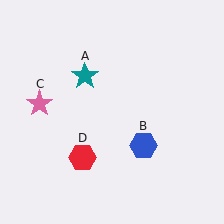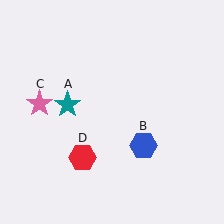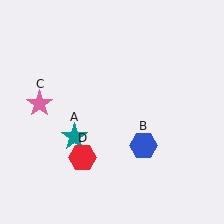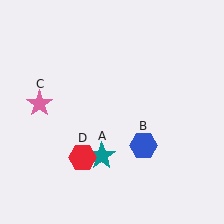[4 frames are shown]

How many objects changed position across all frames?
1 object changed position: teal star (object A).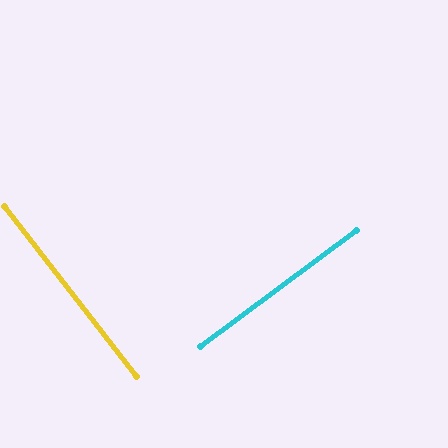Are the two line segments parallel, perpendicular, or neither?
Perpendicular — they meet at approximately 89°.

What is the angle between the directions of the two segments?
Approximately 89 degrees.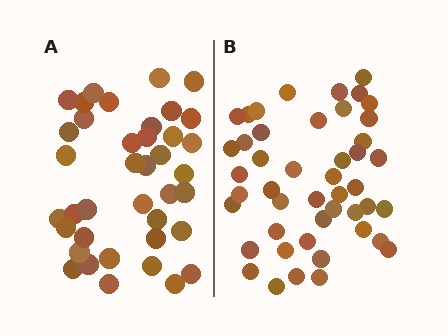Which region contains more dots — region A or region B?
Region B (the right region) has more dots.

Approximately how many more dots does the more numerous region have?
Region B has roughly 8 or so more dots than region A.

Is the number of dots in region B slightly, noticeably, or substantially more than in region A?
Region B has only slightly more — the two regions are fairly close. The ratio is roughly 1.2 to 1.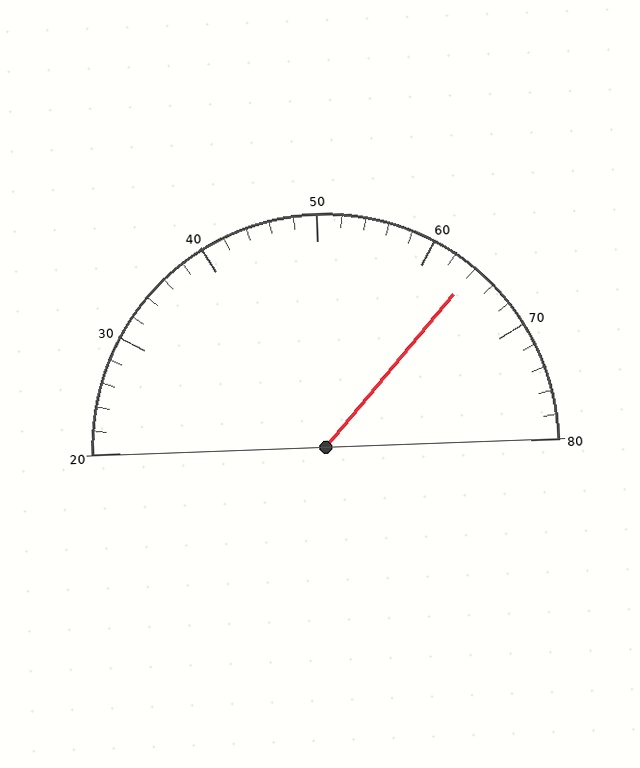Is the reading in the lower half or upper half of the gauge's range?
The reading is in the upper half of the range (20 to 80).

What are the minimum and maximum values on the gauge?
The gauge ranges from 20 to 80.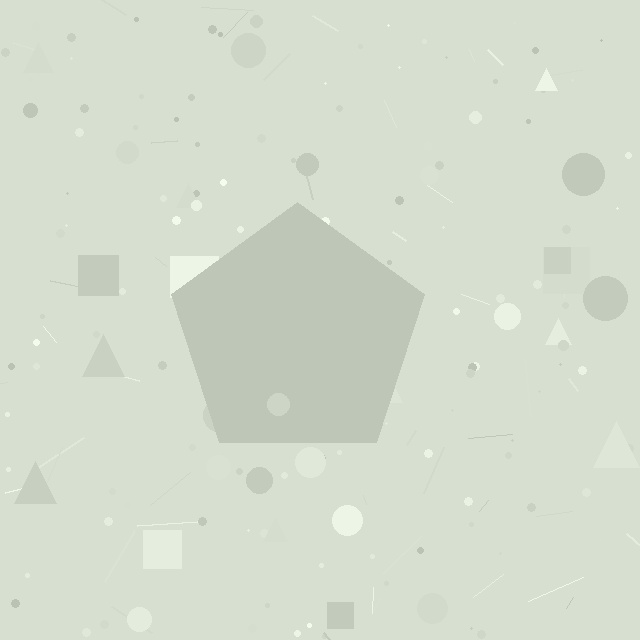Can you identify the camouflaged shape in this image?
The camouflaged shape is a pentagon.